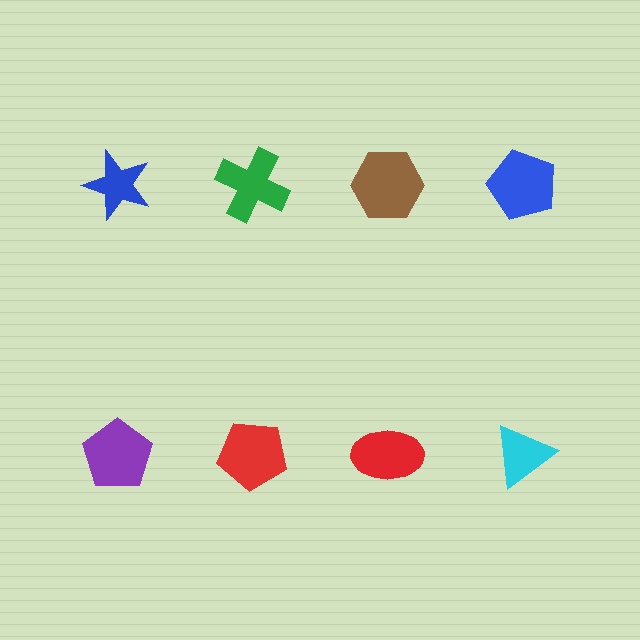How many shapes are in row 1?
4 shapes.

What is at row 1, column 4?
A blue pentagon.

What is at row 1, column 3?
A brown hexagon.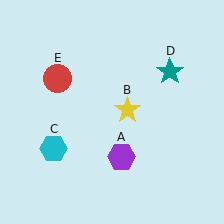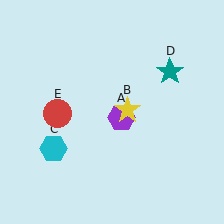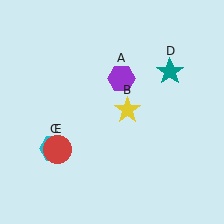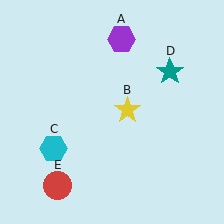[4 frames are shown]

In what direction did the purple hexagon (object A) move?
The purple hexagon (object A) moved up.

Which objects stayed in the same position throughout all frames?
Yellow star (object B) and cyan hexagon (object C) and teal star (object D) remained stationary.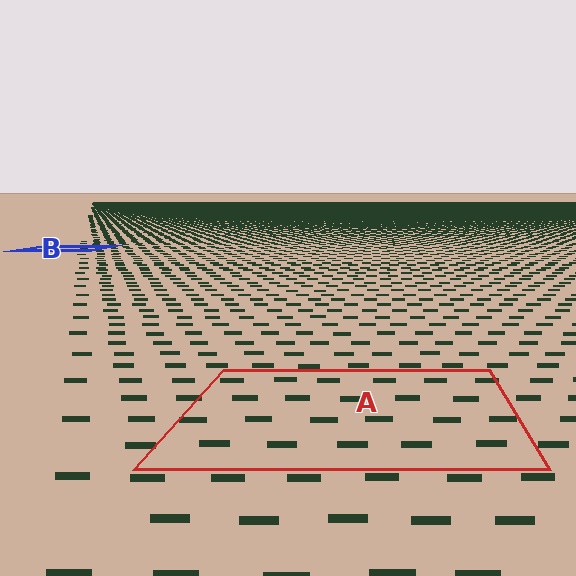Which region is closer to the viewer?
Region A is closer. The texture elements there are larger and more spread out.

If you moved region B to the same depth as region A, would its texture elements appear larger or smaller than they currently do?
They would appear larger. At a closer depth, the same texture elements are projected at a bigger on-screen size.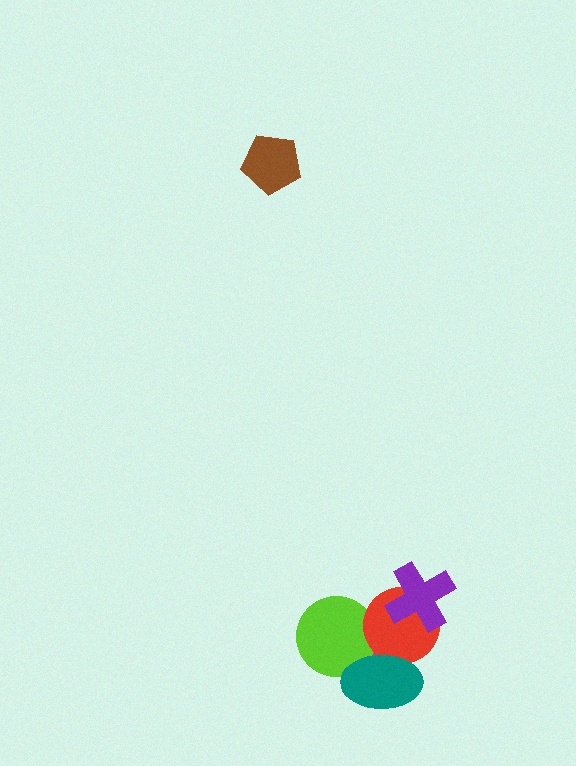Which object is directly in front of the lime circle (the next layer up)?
The red circle is directly in front of the lime circle.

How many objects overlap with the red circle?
4 objects overlap with the red circle.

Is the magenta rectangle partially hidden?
Yes, it is partially covered by another shape.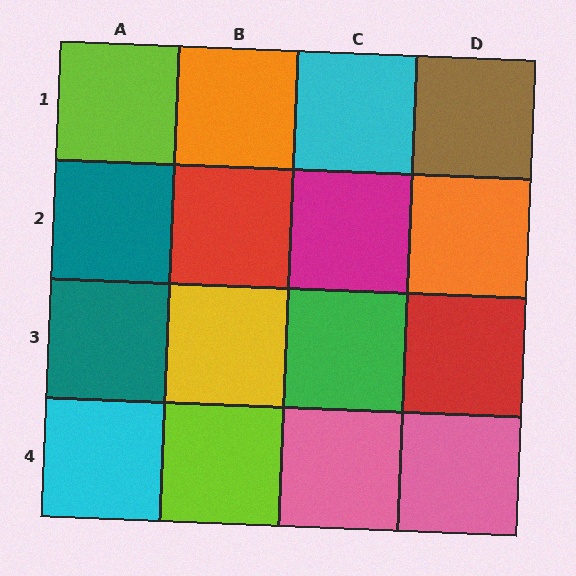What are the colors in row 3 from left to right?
Teal, yellow, green, red.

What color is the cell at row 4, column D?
Pink.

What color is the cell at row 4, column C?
Pink.